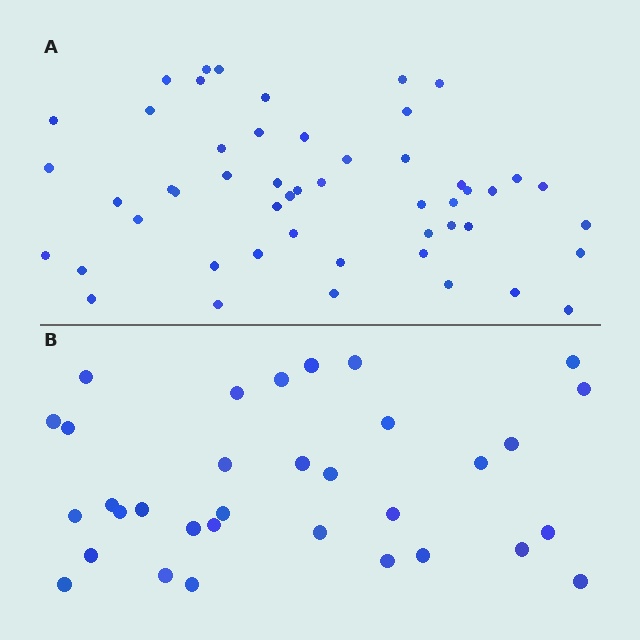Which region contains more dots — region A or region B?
Region A (the top region) has more dots.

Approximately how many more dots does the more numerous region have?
Region A has approximately 20 more dots than region B.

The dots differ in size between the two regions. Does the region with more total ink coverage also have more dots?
No. Region B has more total ink coverage because its dots are larger, but region A actually contains more individual dots. Total area can be misleading — the number of items is what matters here.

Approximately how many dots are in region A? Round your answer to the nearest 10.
About 50 dots. (The exact count is 51, which rounds to 50.)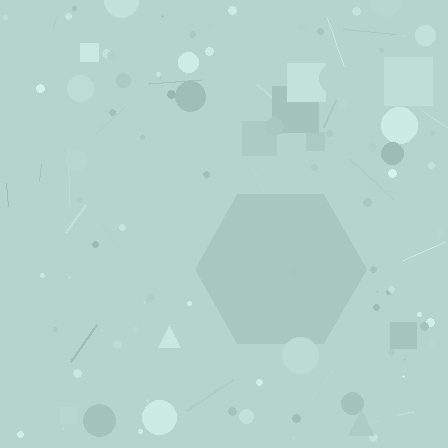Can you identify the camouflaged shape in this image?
The camouflaged shape is a hexagon.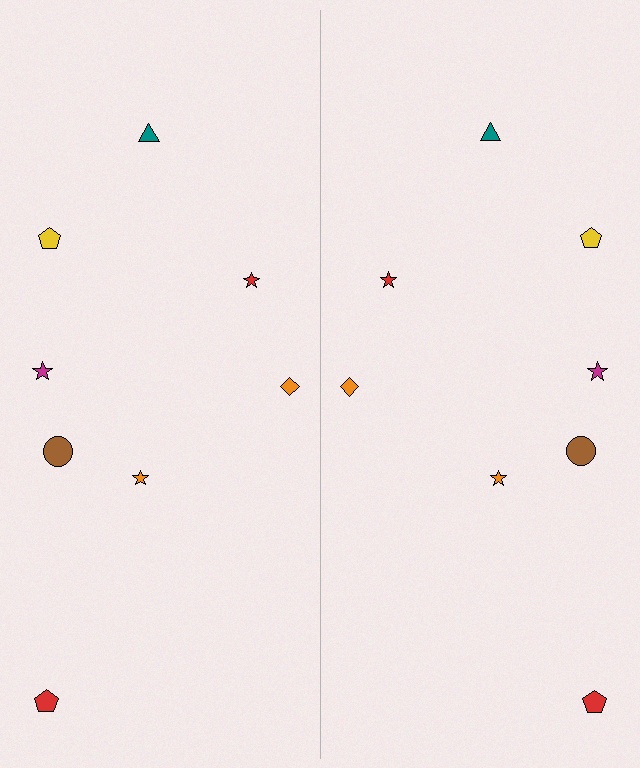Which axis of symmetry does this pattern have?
The pattern has a vertical axis of symmetry running through the center of the image.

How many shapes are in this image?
There are 16 shapes in this image.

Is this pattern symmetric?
Yes, this pattern has bilateral (reflection) symmetry.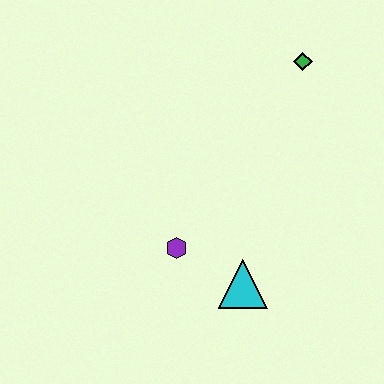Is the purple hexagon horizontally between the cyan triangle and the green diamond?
No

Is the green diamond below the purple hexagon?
No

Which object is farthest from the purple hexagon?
The green diamond is farthest from the purple hexagon.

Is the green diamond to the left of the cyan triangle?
No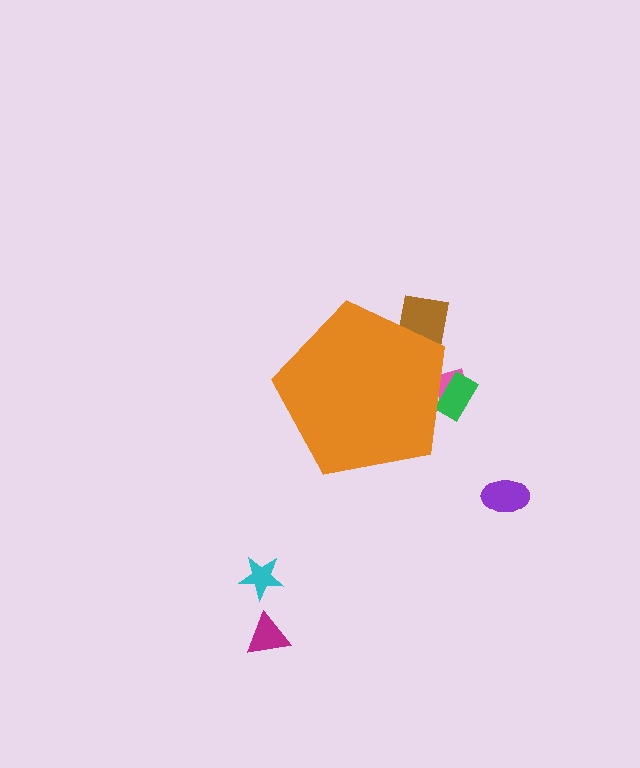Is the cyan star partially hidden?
No, the cyan star is fully visible.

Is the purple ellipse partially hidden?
No, the purple ellipse is fully visible.